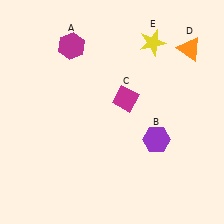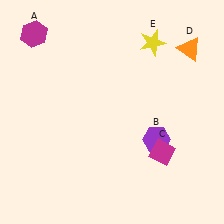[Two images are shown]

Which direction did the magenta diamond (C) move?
The magenta diamond (C) moved down.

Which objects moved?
The objects that moved are: the magenta hexagon (A), the magenta diamond (C).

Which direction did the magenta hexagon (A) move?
The magenta hexagon (A) moved left.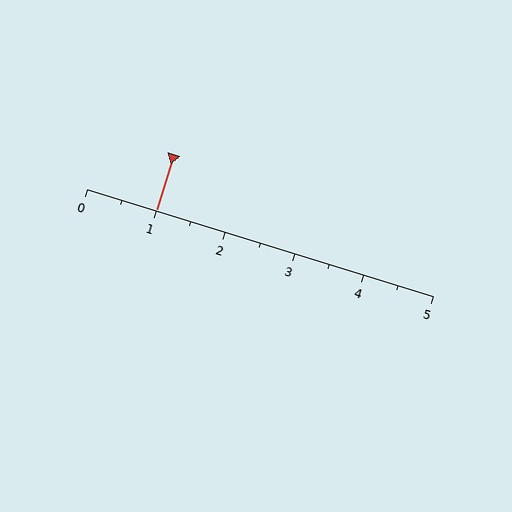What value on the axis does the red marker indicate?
The marker indicates approximately 1.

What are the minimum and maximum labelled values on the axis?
The axis runs from 0 to 5.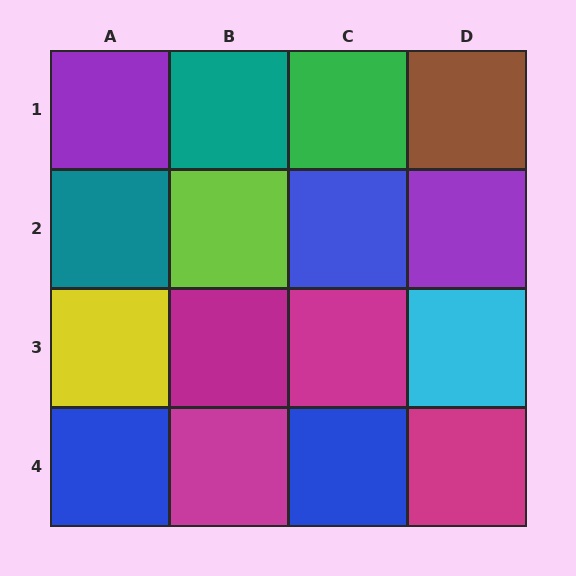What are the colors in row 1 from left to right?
Purple, teal, green, brown.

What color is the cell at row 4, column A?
Blue.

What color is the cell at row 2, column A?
Teal.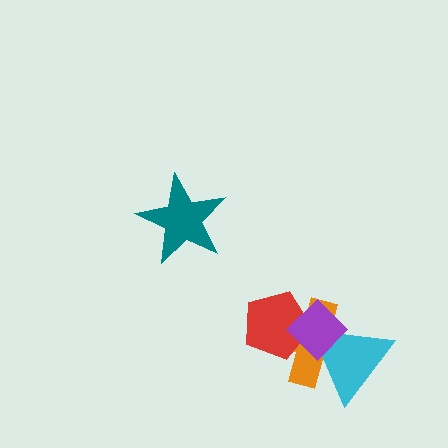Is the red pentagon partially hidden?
Yes, it is partially covered by another shape.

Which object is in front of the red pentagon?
The purple diamond is in front of the red pentagon.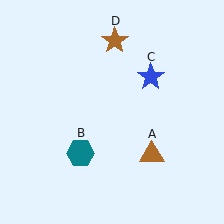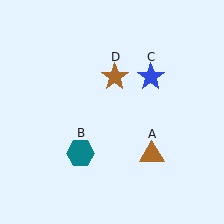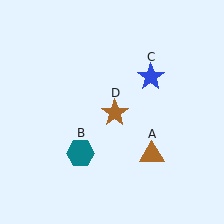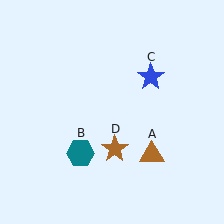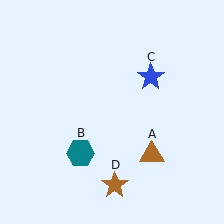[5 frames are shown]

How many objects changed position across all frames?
1 object changed position: brown star (object D).